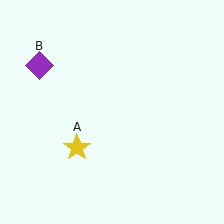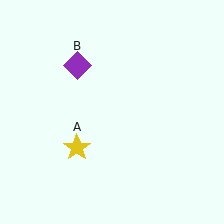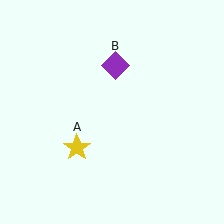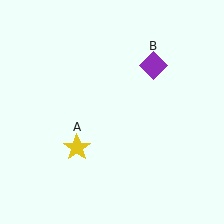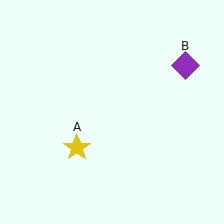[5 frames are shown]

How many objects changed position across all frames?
1 object changed position: purple diamond (object B).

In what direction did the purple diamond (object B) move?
The purple diamond (object B) moved right.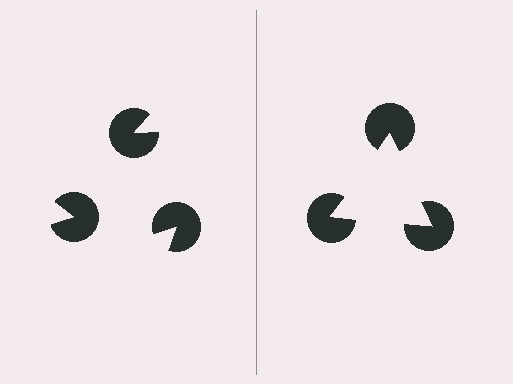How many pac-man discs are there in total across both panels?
6 — 3 on each side.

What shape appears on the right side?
An illusory triangle.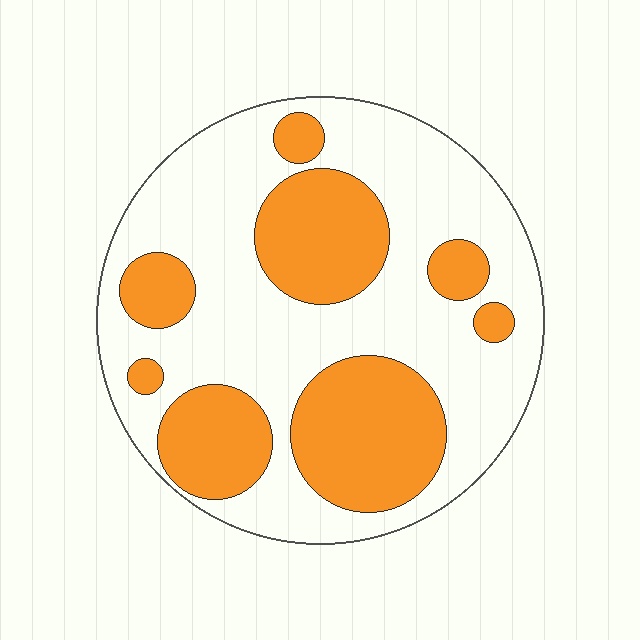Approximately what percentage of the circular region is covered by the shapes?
Approximately 35%.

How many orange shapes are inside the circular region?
8.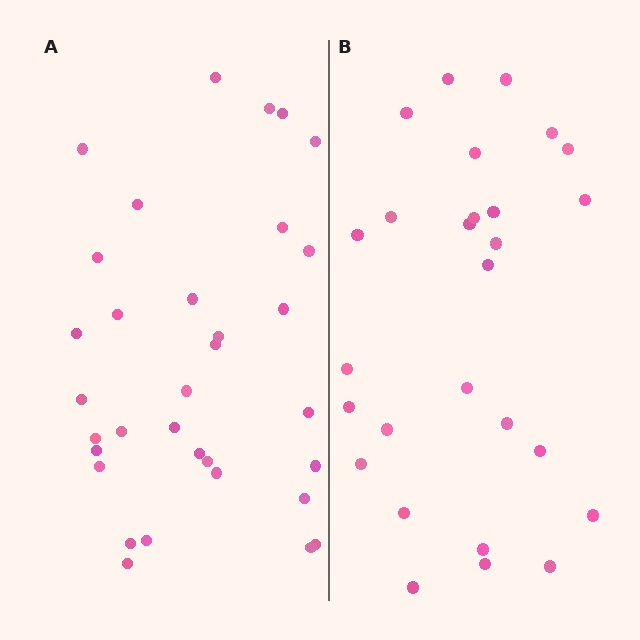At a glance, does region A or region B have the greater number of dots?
Region A (the left region) has more dots.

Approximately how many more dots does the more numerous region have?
Region A has about 6 more dots than region B.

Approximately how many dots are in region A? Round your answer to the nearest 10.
About 30 dots. (The exact count is 33, which rounds to 30.)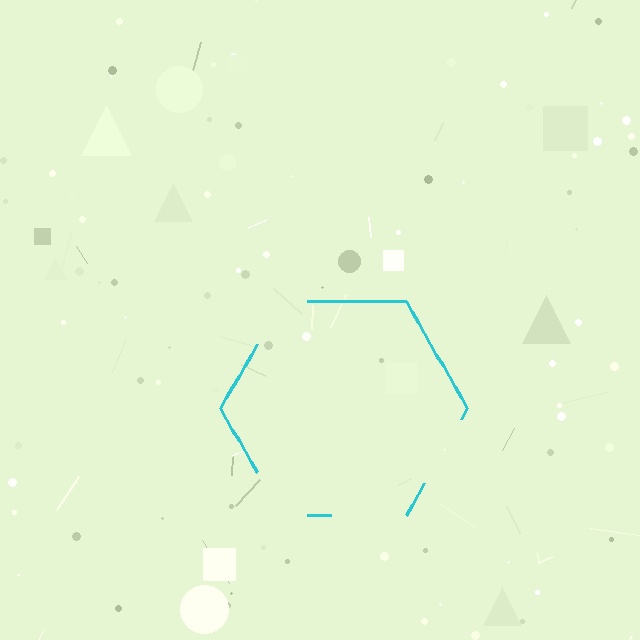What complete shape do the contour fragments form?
The contour fragments form a hexagon.